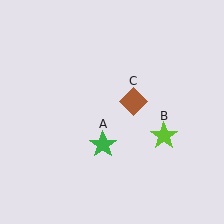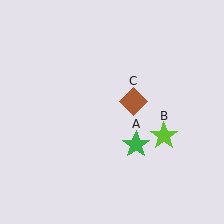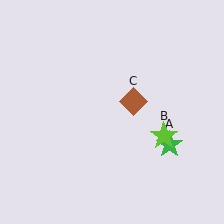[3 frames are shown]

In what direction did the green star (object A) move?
The green star (object A) moved right.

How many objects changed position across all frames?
1 object changed position: green star (object A).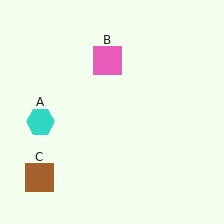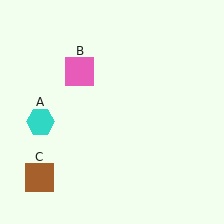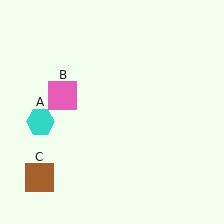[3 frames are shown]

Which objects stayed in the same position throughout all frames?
Cyan hexagon (object A) and brown square (object C) remained stationary.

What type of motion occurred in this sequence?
The pink square (object B) rotated counterclockwise around the center of the scene.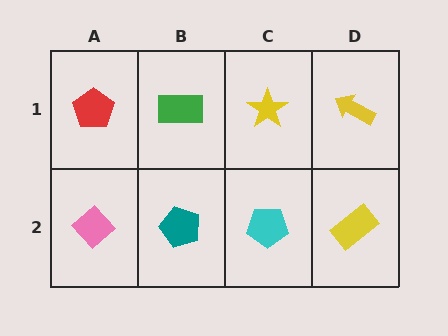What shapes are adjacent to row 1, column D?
A yellow rectangle (row 2, column D), a yellow star (row 1, column C).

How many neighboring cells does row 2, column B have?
3.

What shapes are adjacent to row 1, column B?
A teal pentagon (row 2, column B), a red pentagon (row 1, column A), a yellow star (row 1, column C).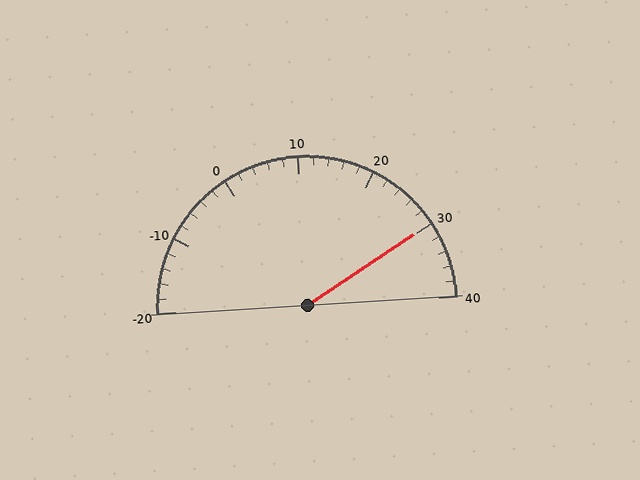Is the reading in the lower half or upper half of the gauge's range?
The reading is in the upper half of the range (-20 to 40).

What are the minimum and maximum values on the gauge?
The gauge ranges from -20 to 40.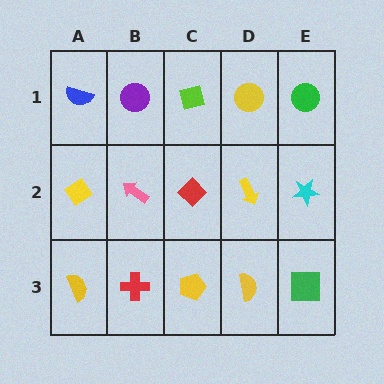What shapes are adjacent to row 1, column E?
A cyan star (row 2, column E), a yellow circle (row 1, column D).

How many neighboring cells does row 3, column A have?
2.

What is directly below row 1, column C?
A red diamond.